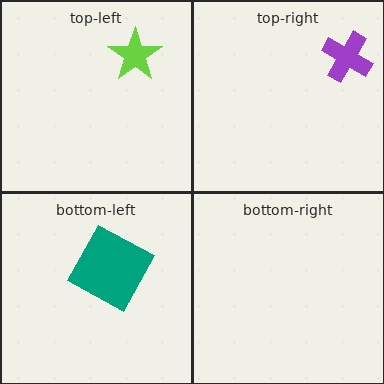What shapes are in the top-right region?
The purple cross.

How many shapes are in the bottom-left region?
1.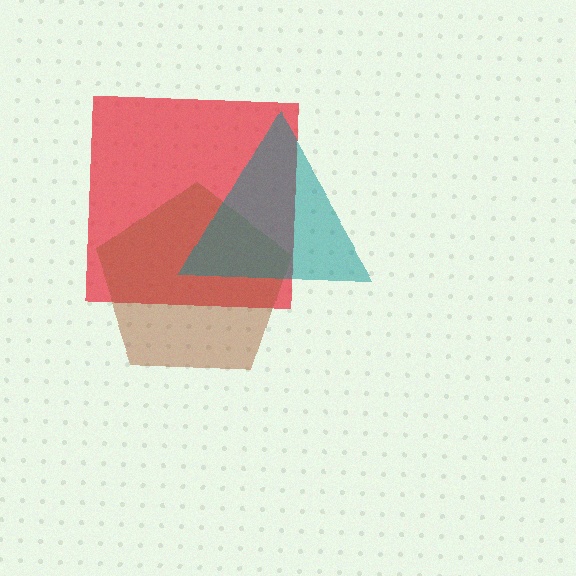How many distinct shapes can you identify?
There are 3 distinct shapes: a red square, a brown pentagon, a teal triangle.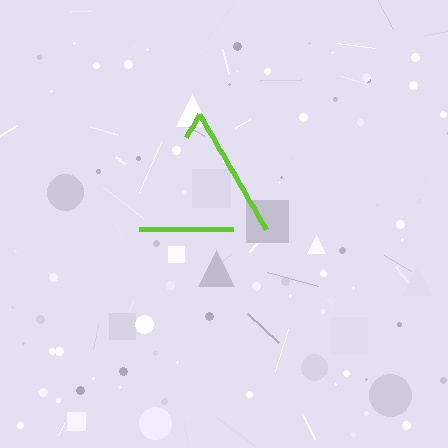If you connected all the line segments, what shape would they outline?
They would outline a triangle.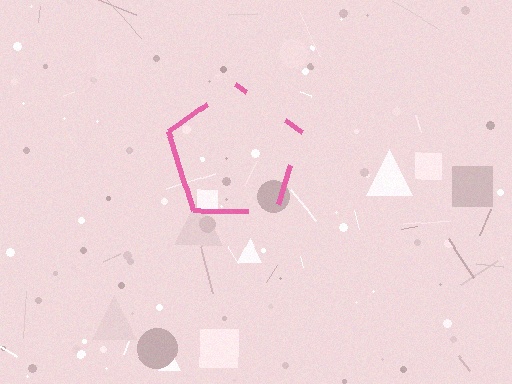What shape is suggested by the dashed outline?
The dashed outline suggests a pentagon.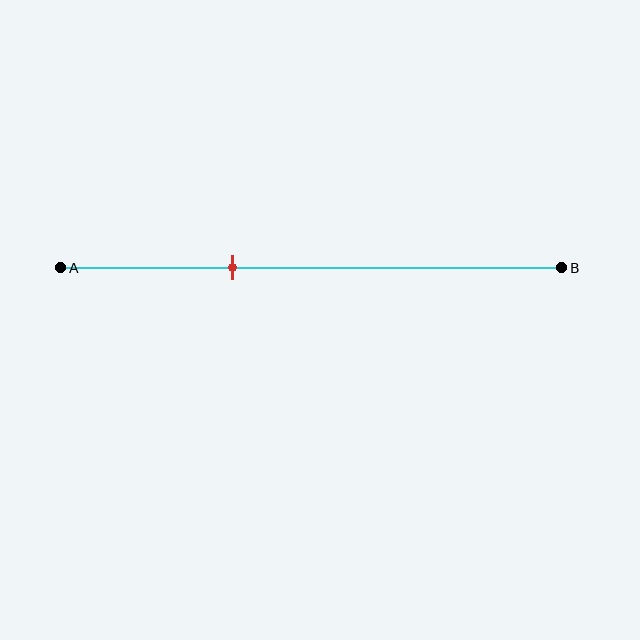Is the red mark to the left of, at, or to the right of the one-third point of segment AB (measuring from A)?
The red mark is approximately at the one-third point of segment AB.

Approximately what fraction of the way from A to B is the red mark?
The red mark is approximately 35% of the way from A to B.